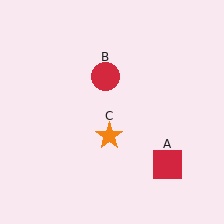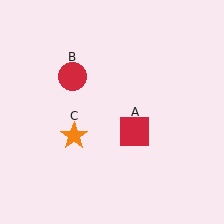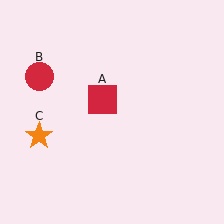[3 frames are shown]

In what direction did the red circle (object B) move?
The red circle (object B) moved left.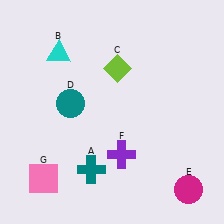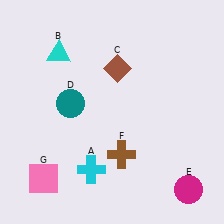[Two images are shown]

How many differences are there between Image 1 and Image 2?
There are 3 differences between the two images.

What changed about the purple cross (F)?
In Image 1, F is purple. In Image 2, it changed to brown.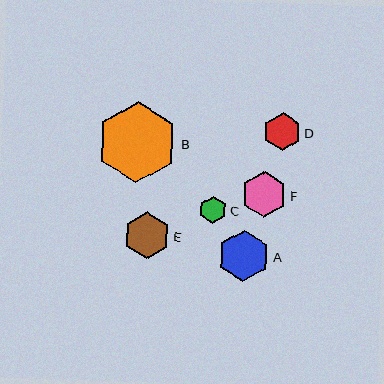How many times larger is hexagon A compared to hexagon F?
Hexagon A is approximately 1.1 times the size of hexagon F.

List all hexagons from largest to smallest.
From largest to smallest: B, A, E, F, D, C.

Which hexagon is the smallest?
Hexagon C is the smallest with a size of approximately 28 pixels.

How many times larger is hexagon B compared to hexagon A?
Hexagon B is approximately 1.6 times the size of hexagon A.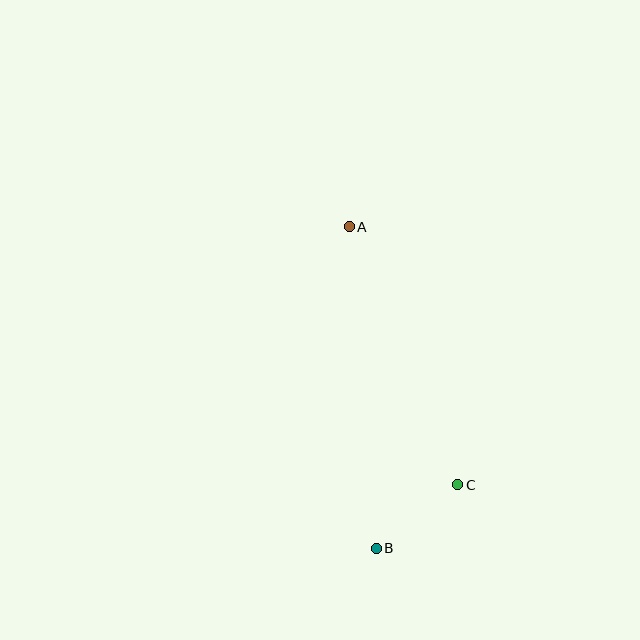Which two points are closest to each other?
Points B and C are closest to each other.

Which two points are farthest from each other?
Points A and B are farthest from each other.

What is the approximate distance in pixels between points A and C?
The distance between A and C is approximately 280 pixels.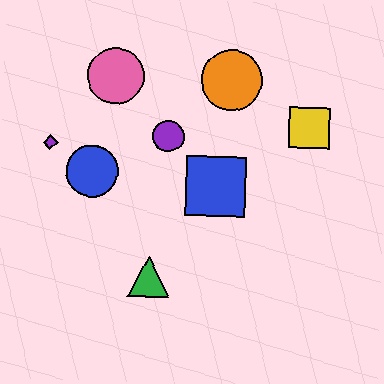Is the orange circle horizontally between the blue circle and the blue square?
No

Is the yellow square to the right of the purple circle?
Yes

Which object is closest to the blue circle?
The purple diamond is closest to the blue circle.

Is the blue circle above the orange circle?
No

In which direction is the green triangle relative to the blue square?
The green triangle is below the blue square.